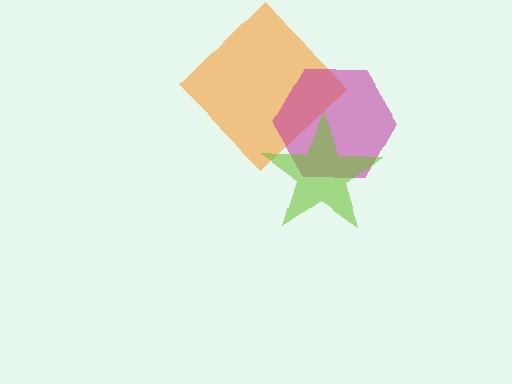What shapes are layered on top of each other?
The layered shapes are: an orange diamond, a magenta hexagon, a lime star.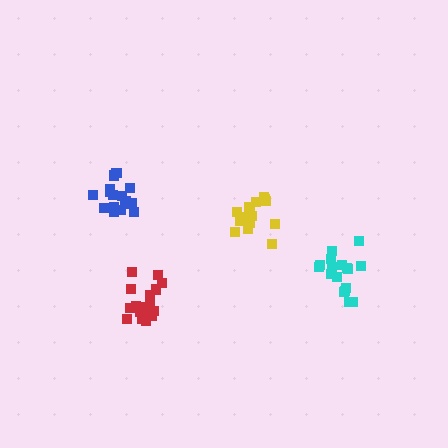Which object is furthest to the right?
The cyan cluster is rightmost.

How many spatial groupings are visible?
There are 4 spatial groupings.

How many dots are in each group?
Group 1: 17 dots, Group 2: 16 dots, Group 3: 16 dots, Group 4: 18 dots (67 total).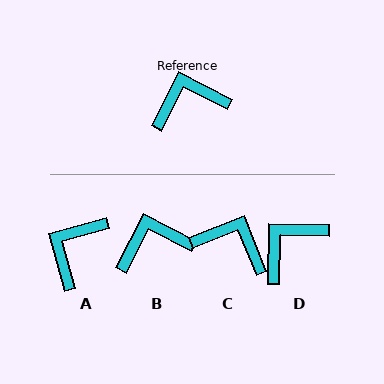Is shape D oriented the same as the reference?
No, it is off by about 25 degrees.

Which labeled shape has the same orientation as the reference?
B.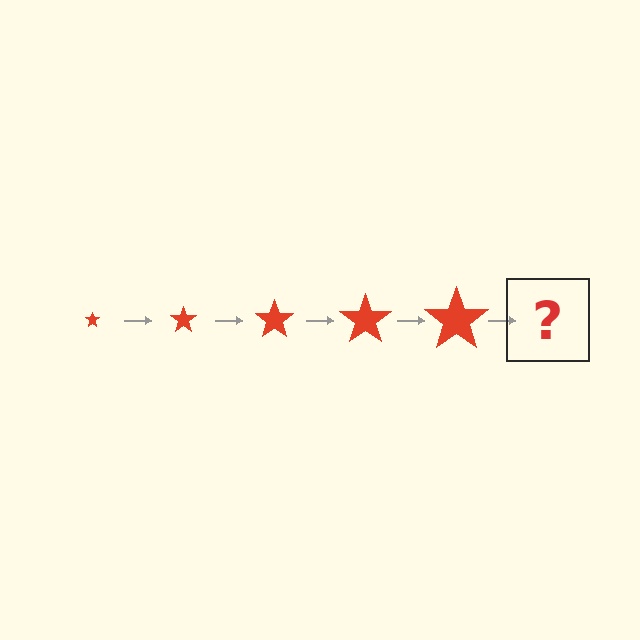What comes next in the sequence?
The next element should be a red star, larger than the previous one.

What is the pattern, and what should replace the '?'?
The pattern is that the star gets progressively larger each step. The '?' should be a red star, larger than the previous one.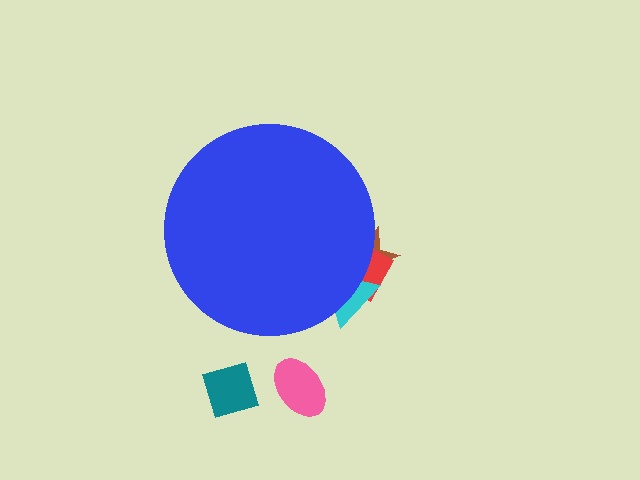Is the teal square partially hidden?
No, the teal square is fully visible.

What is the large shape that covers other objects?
A blue circle.